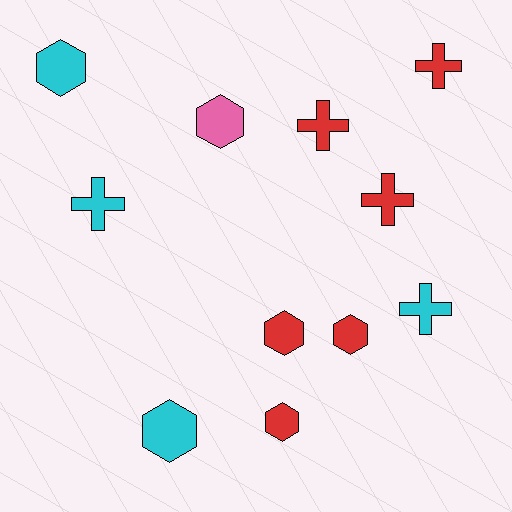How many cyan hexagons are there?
There are 2 cyan hexagons.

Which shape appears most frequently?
Hexagon, with 6 objects.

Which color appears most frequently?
Red, with 6 objects.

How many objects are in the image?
There are 11 objects.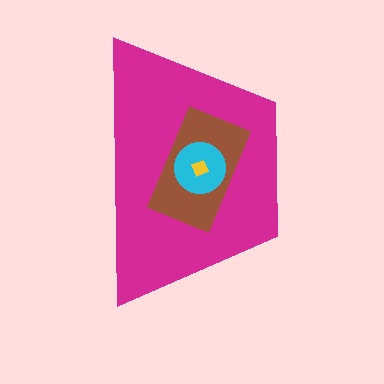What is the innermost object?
The yellow square.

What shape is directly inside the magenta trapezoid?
The brown rectangle.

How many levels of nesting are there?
4.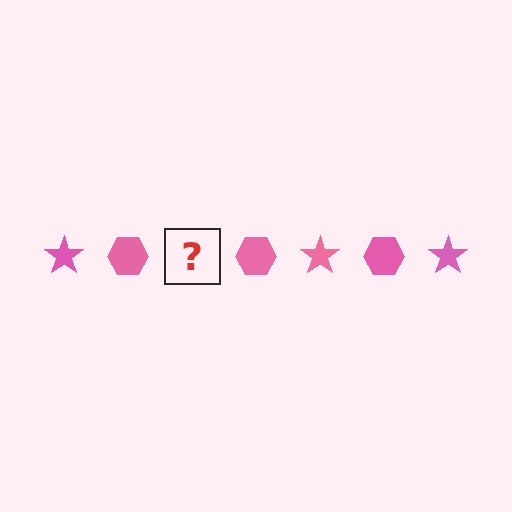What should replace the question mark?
The question mark should be replaced with a pink star.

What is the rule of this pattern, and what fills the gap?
The rule is that the pattern cycles through star, hexagon shapes in pink. The gap should be filled with a pink star.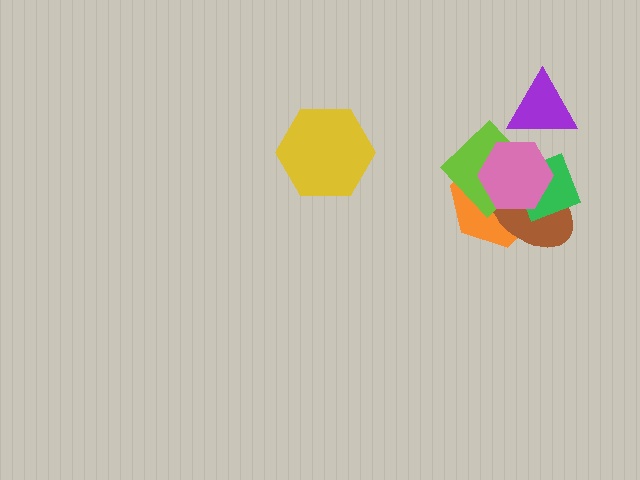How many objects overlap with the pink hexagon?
4 objects overlap with the pink hexagon.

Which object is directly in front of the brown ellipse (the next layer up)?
The green square is directly in front of the brown ellipse.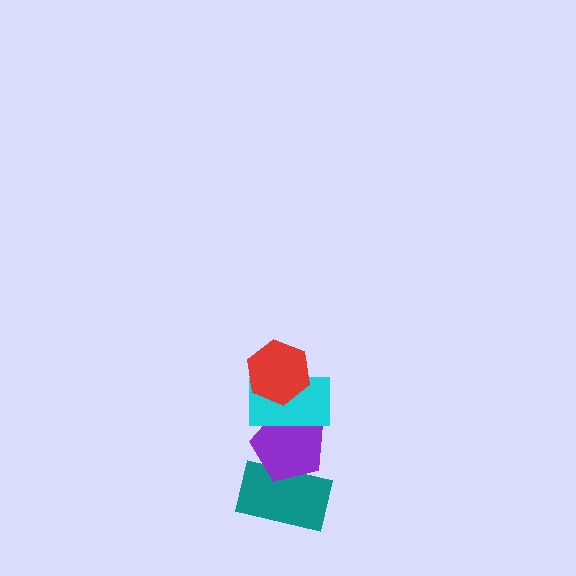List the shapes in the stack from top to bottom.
From top to bottom: the red hexagon, the cyan rectangle, the purple pentagon, the teal rectangle.